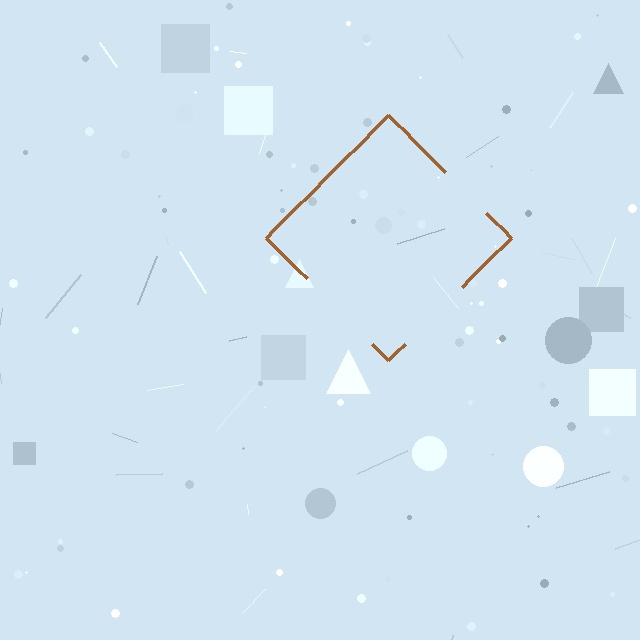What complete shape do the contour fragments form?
The contour fragments form a diamond.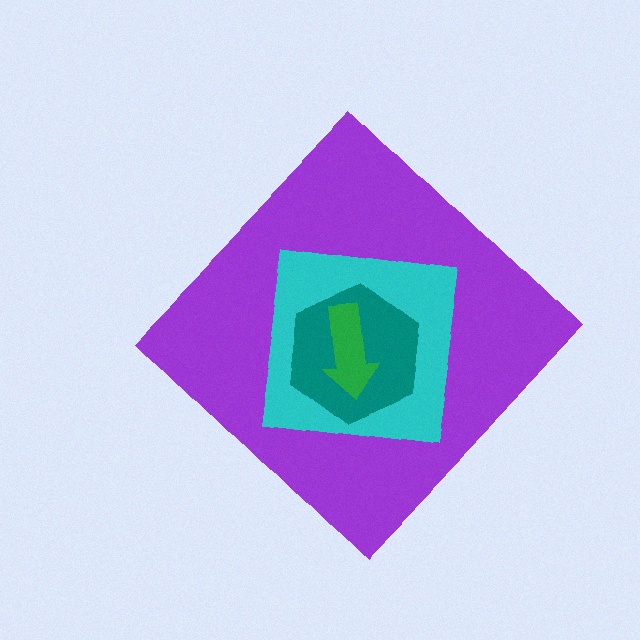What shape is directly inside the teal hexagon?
The green arrow.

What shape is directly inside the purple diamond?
The cyan square.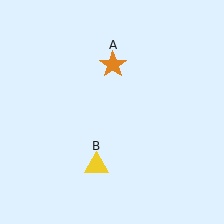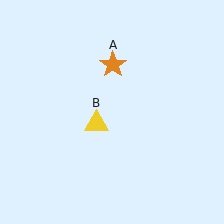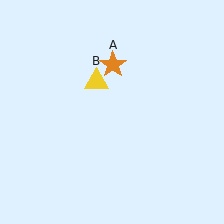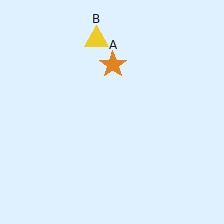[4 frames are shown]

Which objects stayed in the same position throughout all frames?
Orange star (object A) remained stationary.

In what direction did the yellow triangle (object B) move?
The yellow triangle (object B) moved up.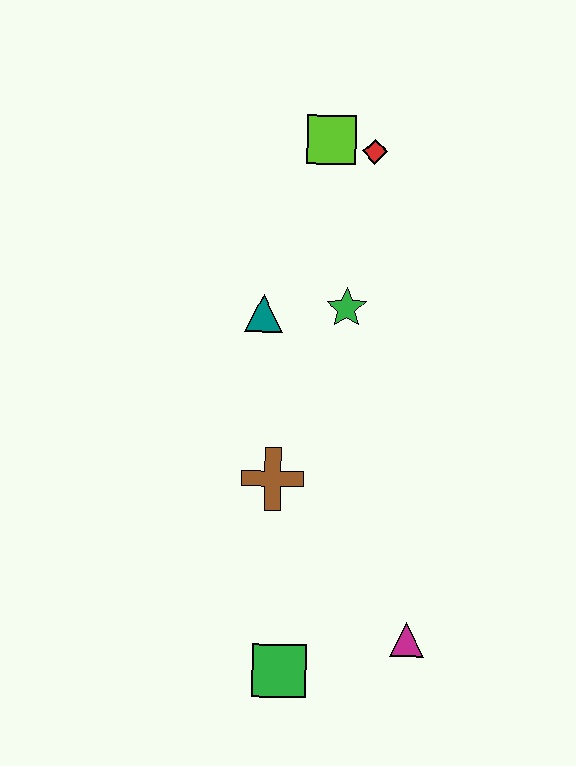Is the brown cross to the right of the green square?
No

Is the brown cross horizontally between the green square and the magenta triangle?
No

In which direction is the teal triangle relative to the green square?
The teal triangle is above the green square.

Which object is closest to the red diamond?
The lime square is closest to the red diamond.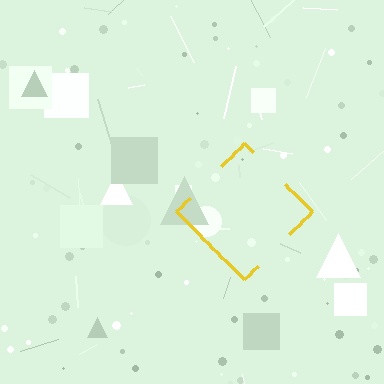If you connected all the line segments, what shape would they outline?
They would outline a diamond.